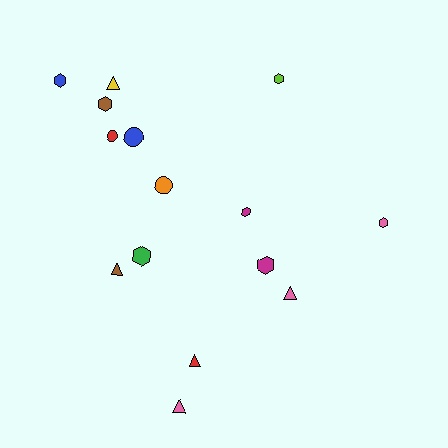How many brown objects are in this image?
There are 2 brown objects.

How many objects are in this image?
There are 15 objects.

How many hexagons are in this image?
There are 7 hexagons.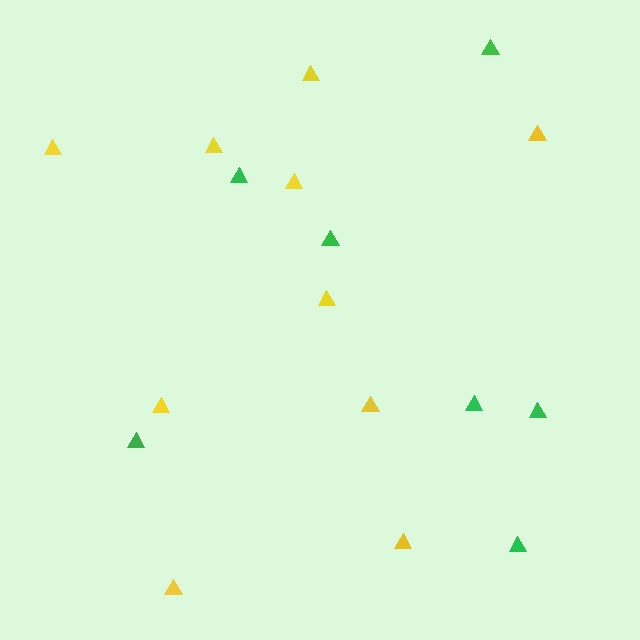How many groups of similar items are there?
There are 2 groups: one group of green triangles (7) and one group of yellow triangles (10).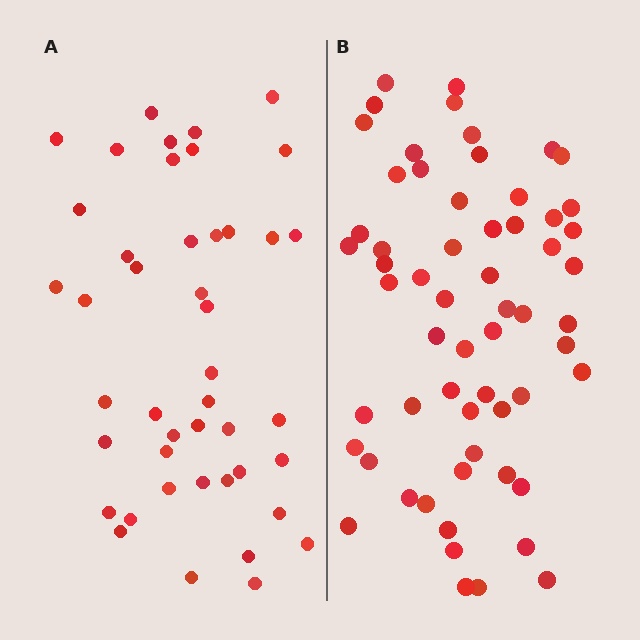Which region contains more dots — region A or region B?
Region B (the right region) has more dots.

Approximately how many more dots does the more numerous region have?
Region B has approximately 15 more dots than region A.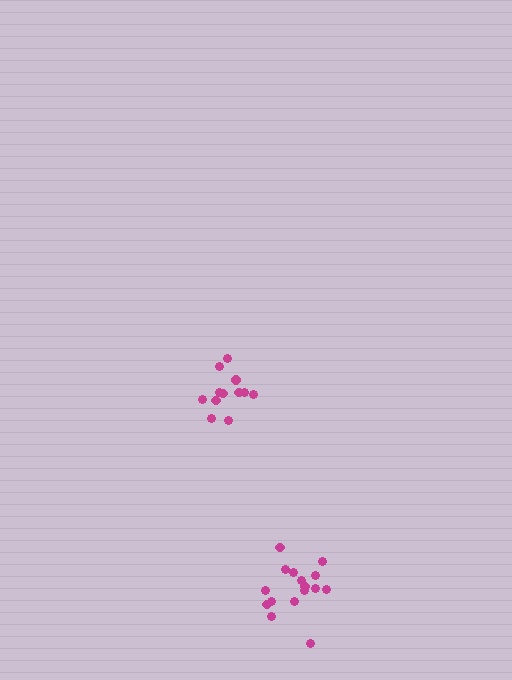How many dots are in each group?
Group 1: 12 dots, Group 2: 16 dots (28 total).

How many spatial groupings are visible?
There are 2 spatial groupings.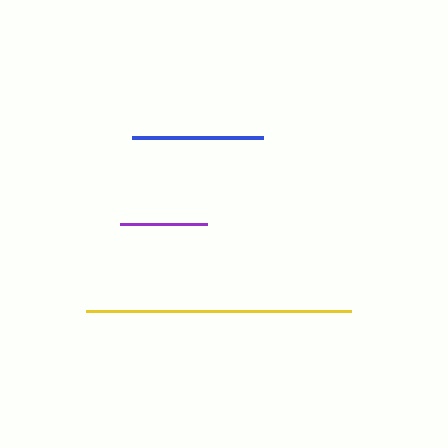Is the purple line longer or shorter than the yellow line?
The yellow line is longer than the purple line.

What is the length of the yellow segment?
The yellow segment is approximately 265 pixels long.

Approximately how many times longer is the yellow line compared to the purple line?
The yellow line is approximately 3.0 times the length of the purple line.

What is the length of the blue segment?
The blue segment is approximately 131 pixels long.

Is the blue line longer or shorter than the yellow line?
The yellow line is longer than the blue line.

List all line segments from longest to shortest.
From longest to shortest: yellow, blue, purple.